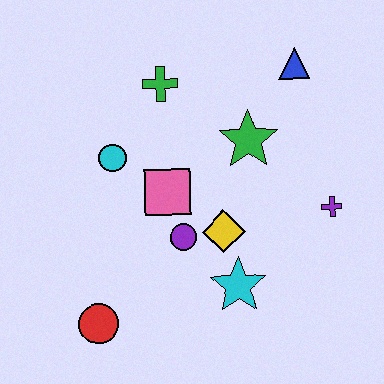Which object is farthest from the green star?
The red circle is farthest from the green star.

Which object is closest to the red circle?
The purple circle is closest to the red circle.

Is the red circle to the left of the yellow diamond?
Yes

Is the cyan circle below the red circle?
No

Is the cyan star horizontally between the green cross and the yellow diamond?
No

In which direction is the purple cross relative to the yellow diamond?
The purple cross is to the right of the yellow diamond.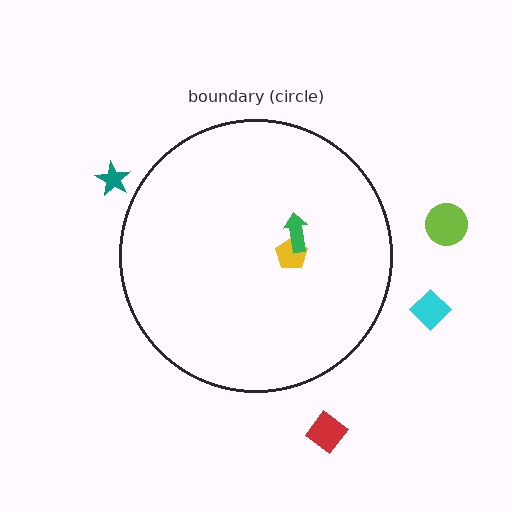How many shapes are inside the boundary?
2 inside, 4 outside.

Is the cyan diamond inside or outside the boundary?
Outside.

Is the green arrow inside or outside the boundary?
Inside.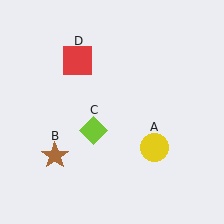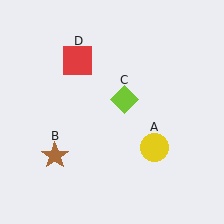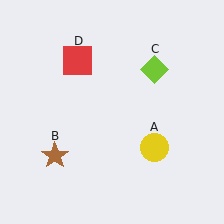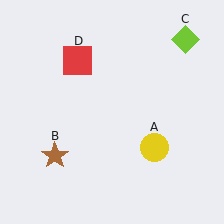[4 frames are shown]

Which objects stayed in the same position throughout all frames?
Yellow circle (object A) and brown star (object B) and red square (object D) remained stationary.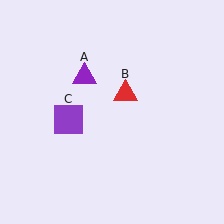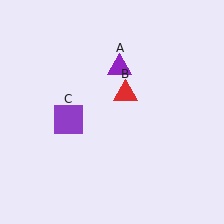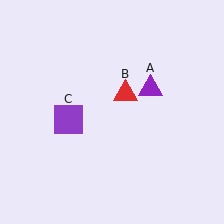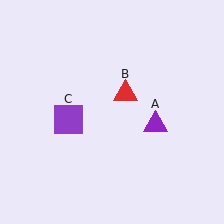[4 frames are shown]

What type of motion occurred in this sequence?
The purple triangle (object A) rotated clockwise around the center of the scene.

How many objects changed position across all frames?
1 object changed position: purple triangle (object A).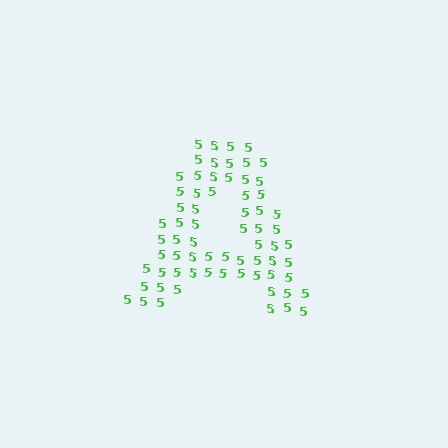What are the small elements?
The small elements are digit 5's.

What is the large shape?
The large shape is the letter A.